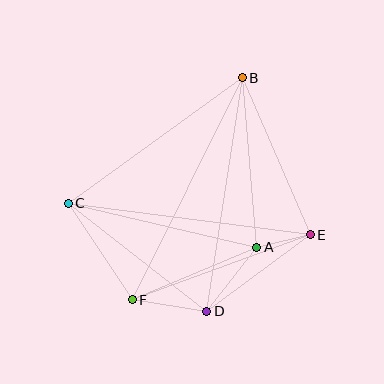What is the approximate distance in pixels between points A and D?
The distance between A and D is approximately 81 pixels.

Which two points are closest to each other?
Points A and E are closest to each other.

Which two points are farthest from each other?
Points B and F are farthest from each other.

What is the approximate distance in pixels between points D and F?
The distance between D and F is approximately 75 pixels.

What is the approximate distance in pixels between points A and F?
The distance between A and F is approximately 135 pixels.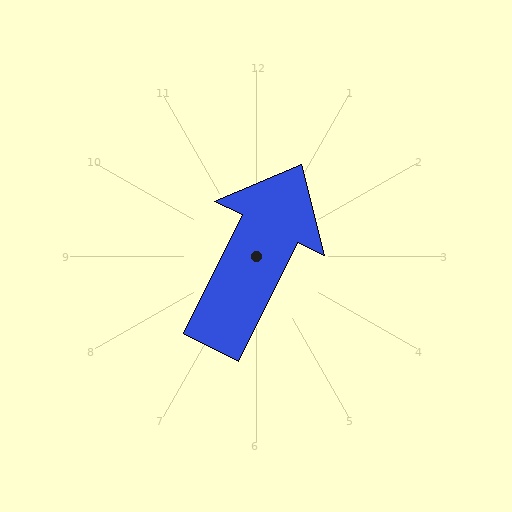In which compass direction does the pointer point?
Northeast.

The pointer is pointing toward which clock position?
Roughly 1 o'clock.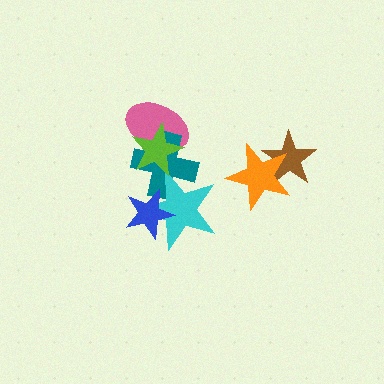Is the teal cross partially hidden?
Yes, it is partially covered by another shape.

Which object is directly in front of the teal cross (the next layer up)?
The cyan star is directly in front of the teal cross.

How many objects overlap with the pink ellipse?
2 objects overlap with the pink ellipse.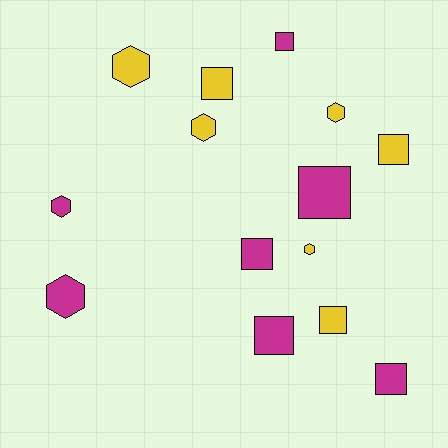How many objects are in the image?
There are 14 objects.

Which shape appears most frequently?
Square, with 8 objects.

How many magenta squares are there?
There are 5 magenta squares.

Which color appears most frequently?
Magenta, with 7 objects.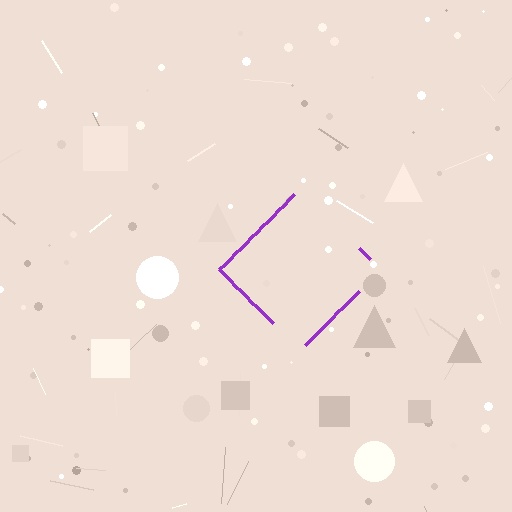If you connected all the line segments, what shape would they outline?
They would outline a diamond.